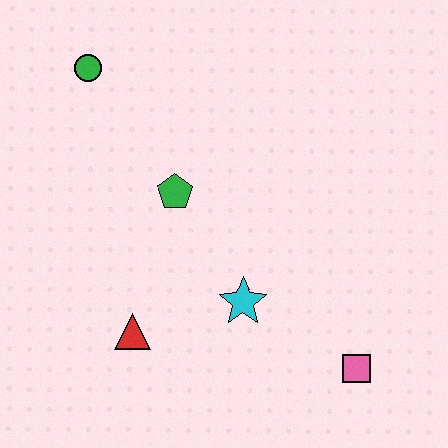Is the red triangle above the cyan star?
No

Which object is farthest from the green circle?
The pink square is farthest from the green circle.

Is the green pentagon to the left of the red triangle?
No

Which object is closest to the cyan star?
The red triangle is closest to the cyan star.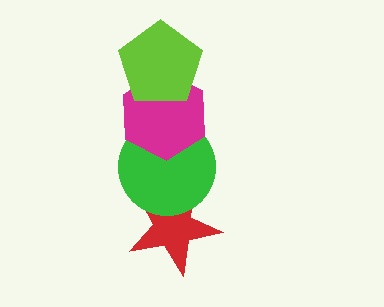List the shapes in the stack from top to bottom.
From top to bottom: the lime pentagon, the magenta hexagon, the green circle, the red star.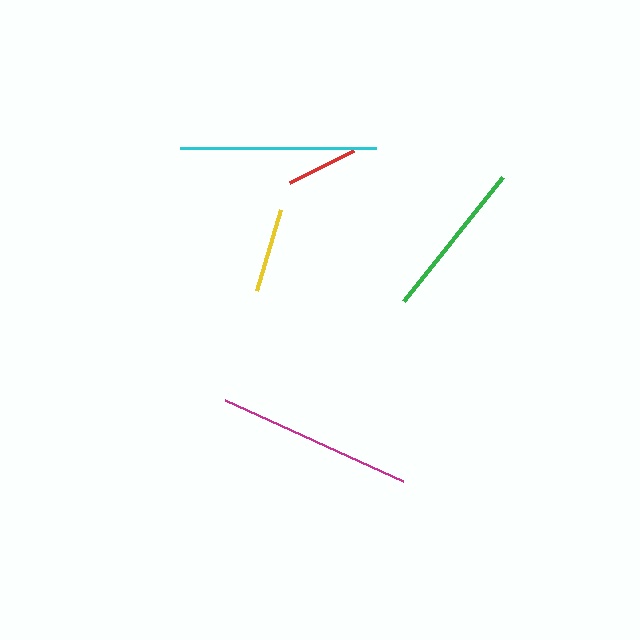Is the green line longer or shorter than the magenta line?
The magenta line is longer than the green line.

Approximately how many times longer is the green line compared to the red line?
The green line is approximately 2.2 times the length of the red line.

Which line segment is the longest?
The cyan line is the longest at approximately 196 pixels.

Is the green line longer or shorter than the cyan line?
The cyan line is longer than the green line.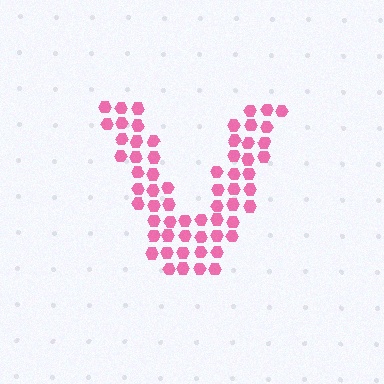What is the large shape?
The large shape is the letter V.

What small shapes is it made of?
It is made of small hexagons.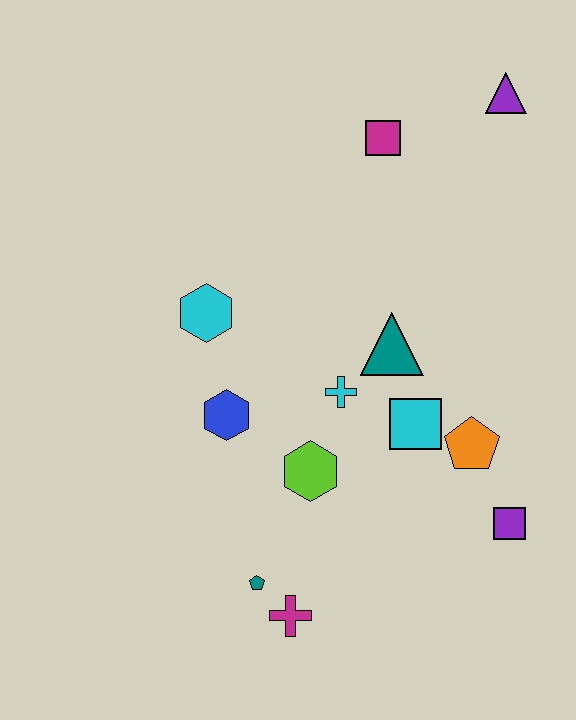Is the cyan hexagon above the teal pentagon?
Yes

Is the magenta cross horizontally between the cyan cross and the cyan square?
No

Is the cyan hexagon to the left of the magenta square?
Yes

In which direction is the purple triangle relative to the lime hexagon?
The purple triangle is above the lime hexagon.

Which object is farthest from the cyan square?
The purple triangle is farthest from the cyan square.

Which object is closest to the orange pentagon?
The cyan square is closest to the orange pentagon.